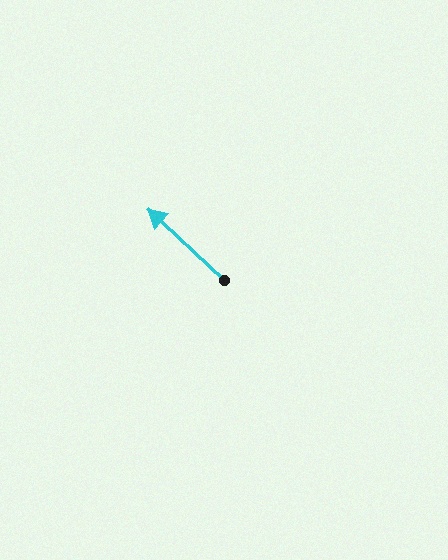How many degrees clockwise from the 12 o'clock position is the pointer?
Approximately 313 degrees.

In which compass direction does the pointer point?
Northwest.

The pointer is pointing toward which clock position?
Roughly 10 o'clock.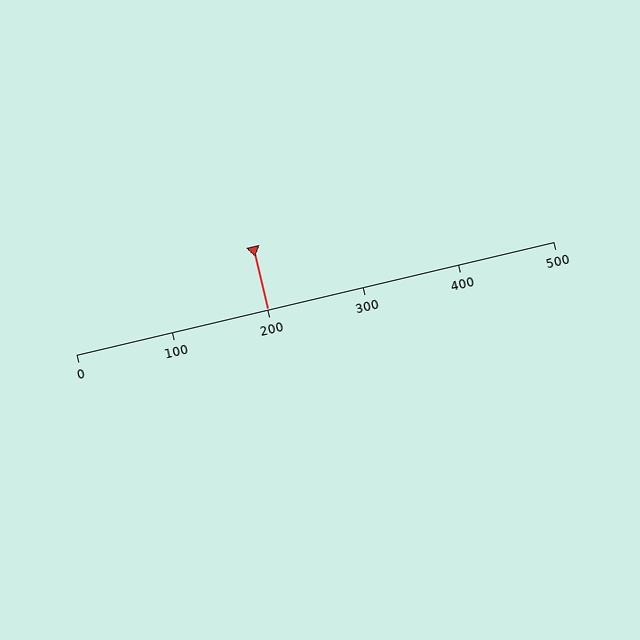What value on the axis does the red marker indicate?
The marker indicates approximately 200.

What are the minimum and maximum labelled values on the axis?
The axis runs from 0 to 500.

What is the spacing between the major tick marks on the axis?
The major ticks are spaced 100 apart.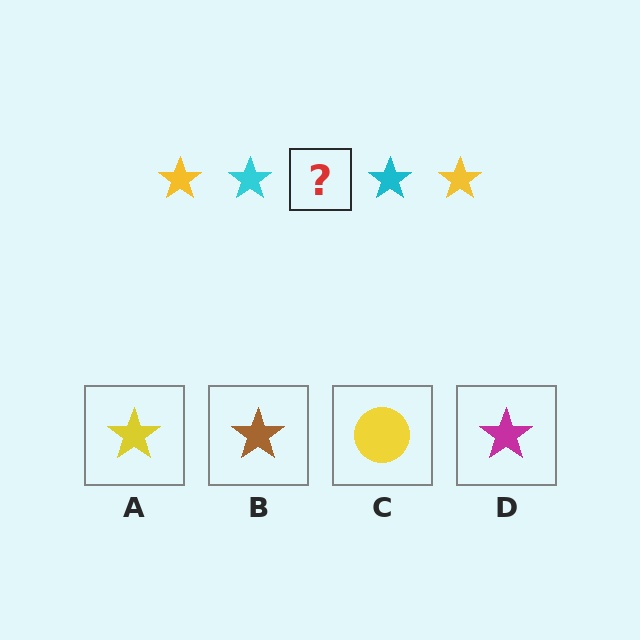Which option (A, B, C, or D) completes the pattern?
A.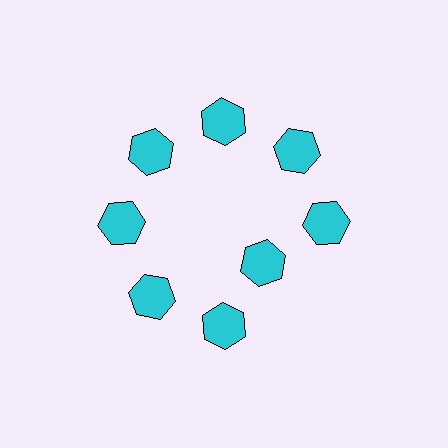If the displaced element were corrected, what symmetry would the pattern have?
It would have 8-fold rotational symmetry — the pattern would map onto itself every 45 degrees.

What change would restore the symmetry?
The symmetry would be restored by moving it outward, back onto the ring so that all 8 hexagons sit at equal angles and equal distance from the center.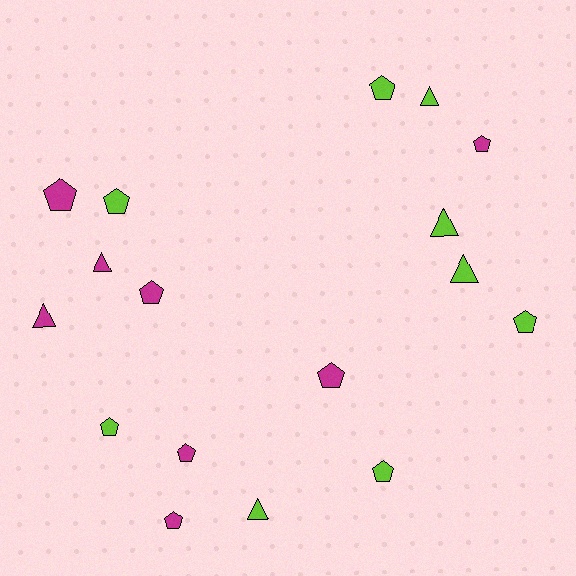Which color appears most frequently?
Lime, with 9 objects.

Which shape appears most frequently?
Pentagon, with 11 objects.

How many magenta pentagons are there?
There are 6 magenta pentagons.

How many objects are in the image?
There are 17 objects.